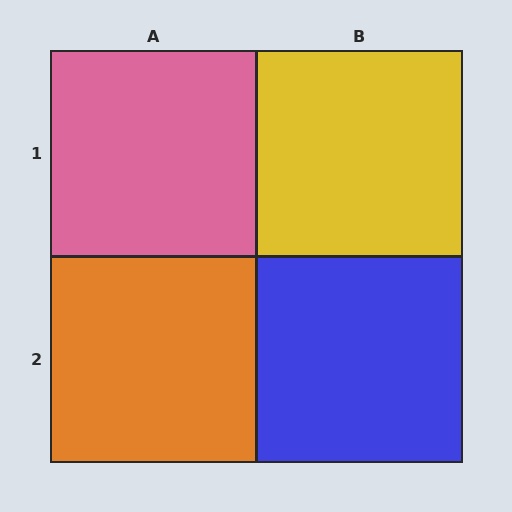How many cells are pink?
1 cell is pink.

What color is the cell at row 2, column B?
Blue.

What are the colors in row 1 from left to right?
Pink, yellow.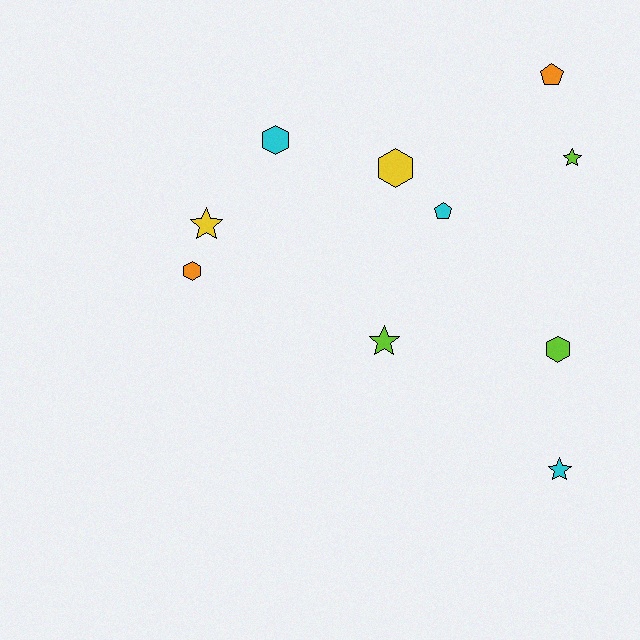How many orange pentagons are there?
There is 1 orange pentagon.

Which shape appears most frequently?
Hexagon, with 4 objects.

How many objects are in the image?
There are 10 objects.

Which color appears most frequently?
Lime, with 3 objects.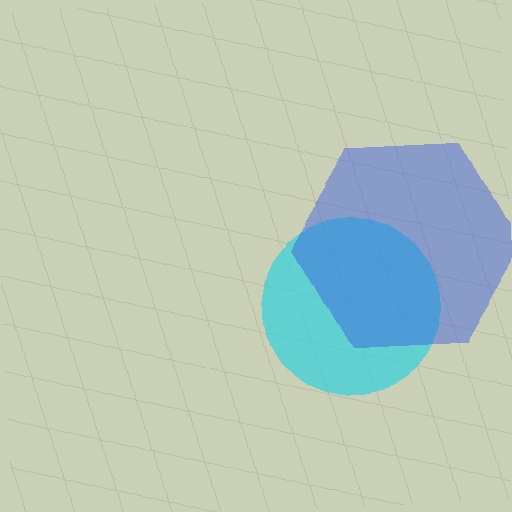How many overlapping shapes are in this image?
There are 2 overlapping shapes in the image.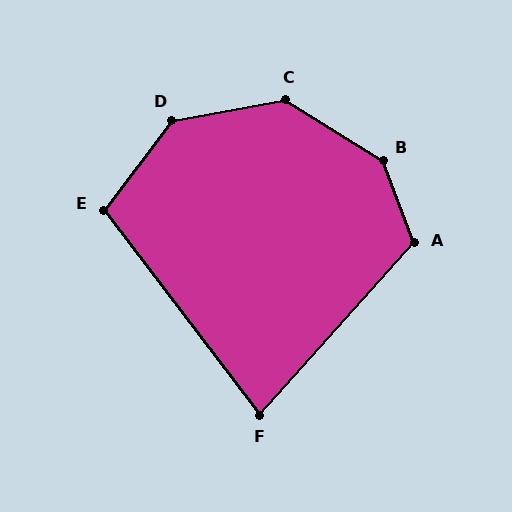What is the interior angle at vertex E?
Approximately 105 degrees (obtuse).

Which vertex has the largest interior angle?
B, at approximately 143 degrees.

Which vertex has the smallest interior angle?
F, at approximately 79 degrees.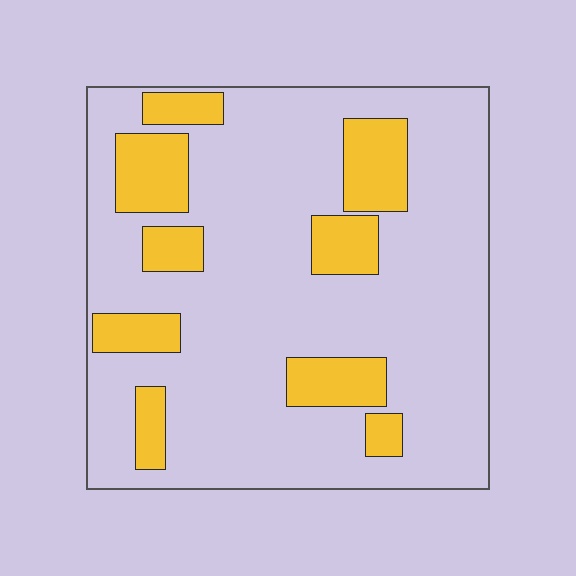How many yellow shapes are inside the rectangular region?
9.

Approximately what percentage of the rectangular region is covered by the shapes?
Approximately 20%.